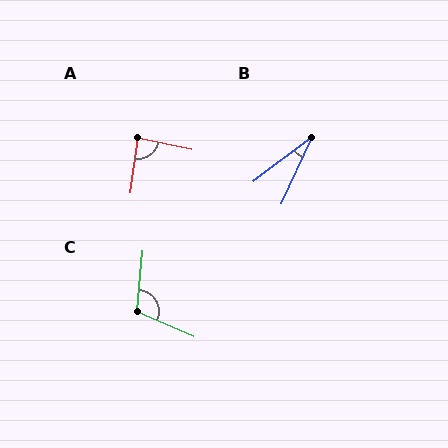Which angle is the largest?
C, at approximately 108 degrees.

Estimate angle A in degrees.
Approximately 85 degrees.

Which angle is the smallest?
B, at approximately 28 degrees.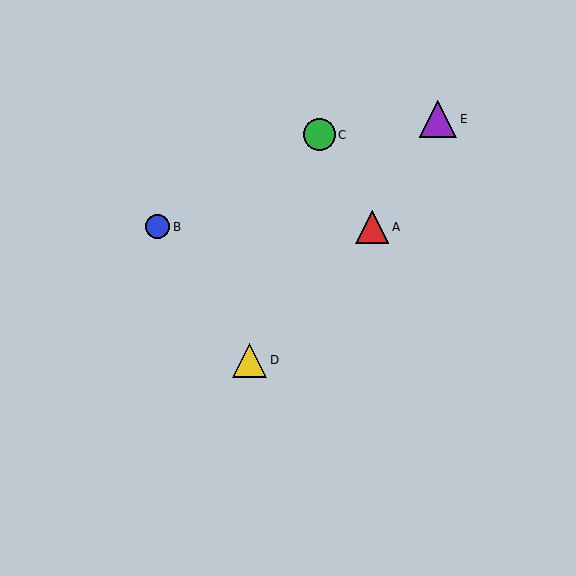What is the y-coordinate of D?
Object D is at y≈360.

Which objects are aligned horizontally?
Objects A, B are aligned horizontally.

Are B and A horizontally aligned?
Yes, both are at y≈227.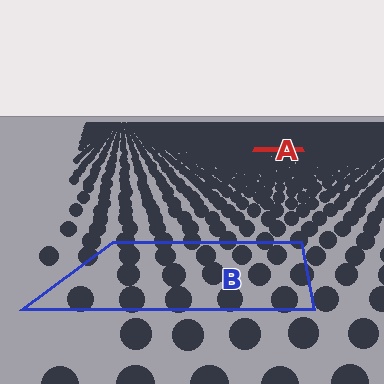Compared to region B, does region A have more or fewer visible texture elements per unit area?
Region A has more texture elements per unit area — they are packed more densely because it is farther away.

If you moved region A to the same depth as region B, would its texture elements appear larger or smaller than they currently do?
They would appear larger. At a closer depth, the same texture elements are projected at a bigger on-screen size.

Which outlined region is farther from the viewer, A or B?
Region A is farther from the viewer — the texture elements inside it appear smaller and more densely packed.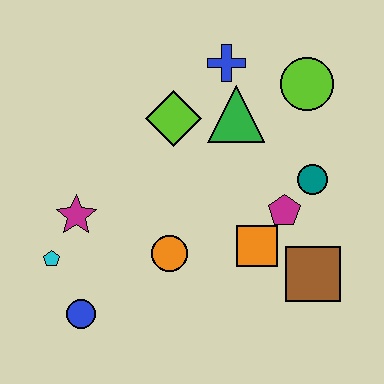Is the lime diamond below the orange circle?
No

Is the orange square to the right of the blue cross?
Yes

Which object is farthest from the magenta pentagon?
The cyan pentagon is farthest from the magenta pentagon.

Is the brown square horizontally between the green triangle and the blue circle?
No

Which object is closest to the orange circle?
The orange square is closest to the orange circle.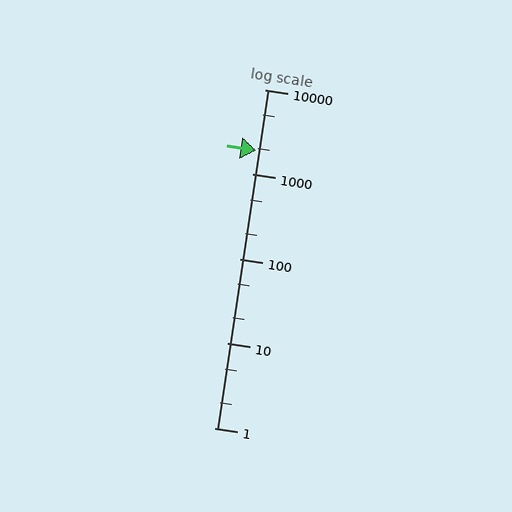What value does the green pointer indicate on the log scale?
The pointer indicates approximately 1900.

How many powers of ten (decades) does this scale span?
The scale spans 4 decades, from 1 to 10000.